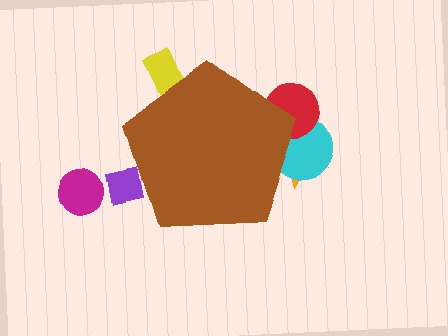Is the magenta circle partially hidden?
No, the magenta circle is fully visible.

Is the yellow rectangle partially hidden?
Yes, the yellow rectangle is partially hidden behind the brown pentagon.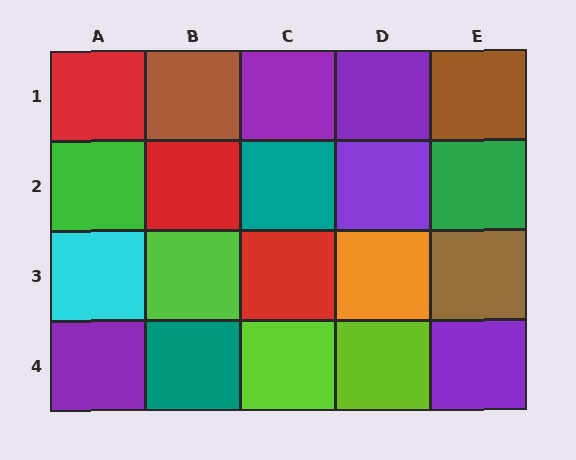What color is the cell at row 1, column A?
Red.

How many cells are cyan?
1 cell is cyan.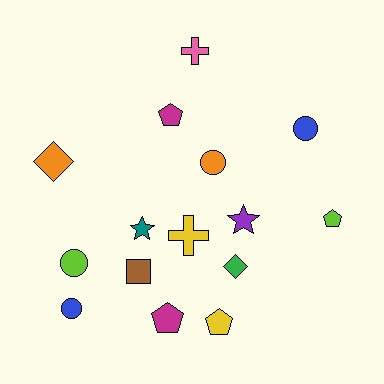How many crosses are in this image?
There are 2 crosses.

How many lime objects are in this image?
There are 2 lime objects.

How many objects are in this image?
There are 15 objects.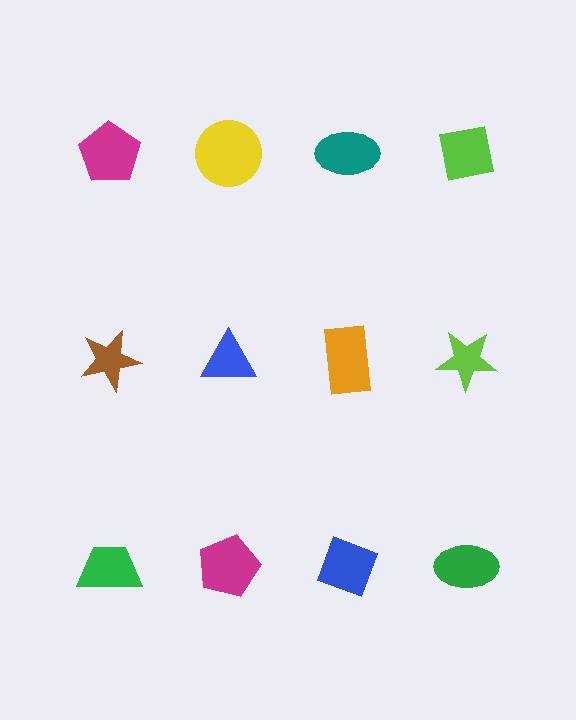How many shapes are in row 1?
4 shapes.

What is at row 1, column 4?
A lime square.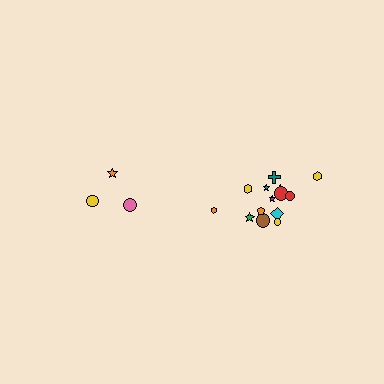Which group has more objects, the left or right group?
The right group.